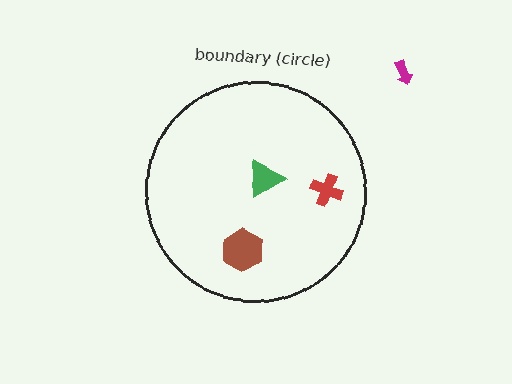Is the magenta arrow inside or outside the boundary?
Outside.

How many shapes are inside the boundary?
3 inside, 1 outside.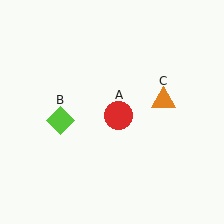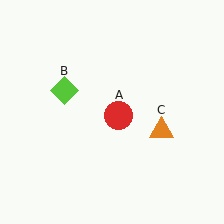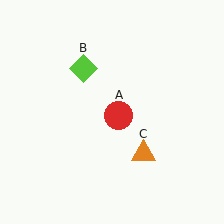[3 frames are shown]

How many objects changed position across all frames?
2 objects changed position: lime diamond (object B), orange triangle (object C).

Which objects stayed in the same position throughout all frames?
Red circle (object A) remained stationary.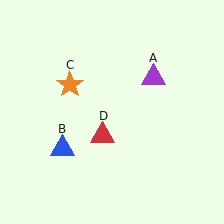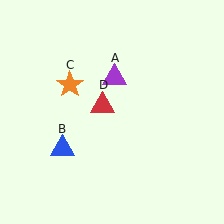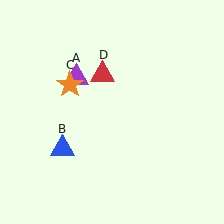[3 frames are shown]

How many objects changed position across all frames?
2 objects changed position: purple triangle (object A), red triangle (object D).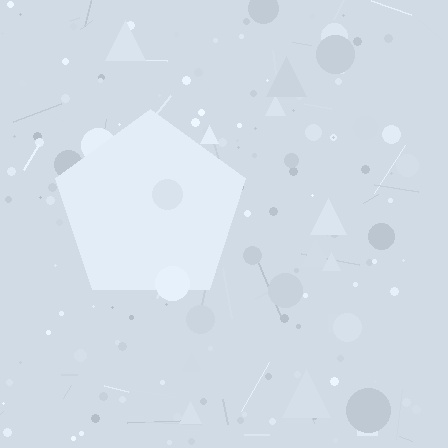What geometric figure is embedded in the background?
A pentagon is embedded in the background.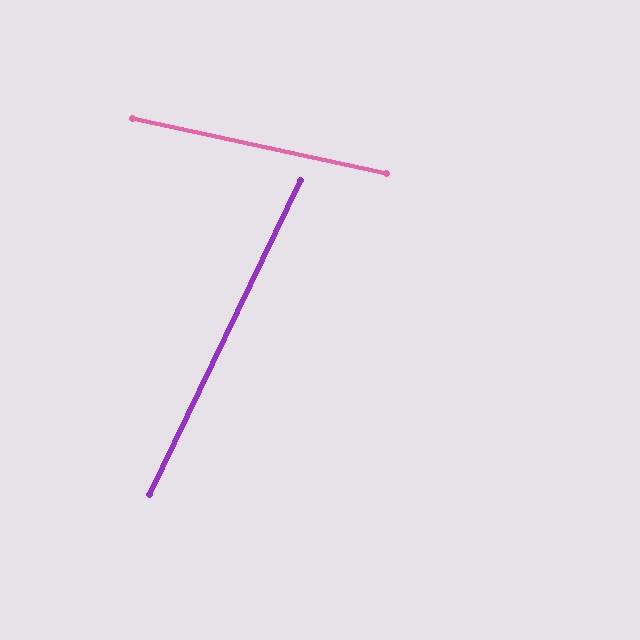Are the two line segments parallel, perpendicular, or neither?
Neither parallel nor perpendicular — they differ by about 77°.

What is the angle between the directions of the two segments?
Approximately 77 degrees.